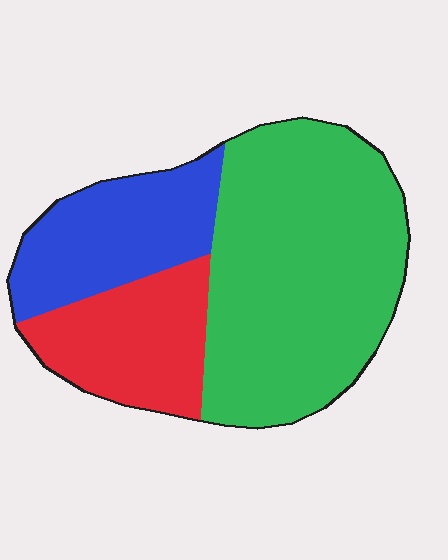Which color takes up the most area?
Green, at roughly 55%.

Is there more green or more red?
Green.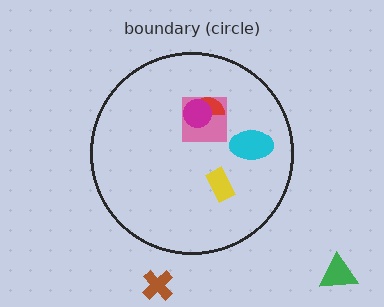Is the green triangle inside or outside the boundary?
Outside.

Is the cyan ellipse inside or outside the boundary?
Inside.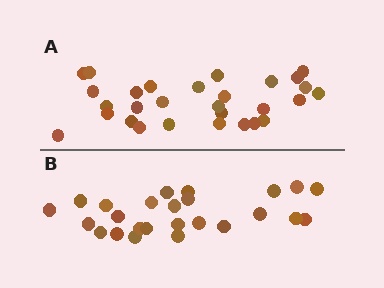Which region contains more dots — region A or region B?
Region A (the top region) has more dots.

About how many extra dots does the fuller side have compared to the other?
Region A has about 4 more dots than region B.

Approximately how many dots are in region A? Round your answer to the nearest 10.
About 30 dots. (The exact count is 29, which rounds to 30.)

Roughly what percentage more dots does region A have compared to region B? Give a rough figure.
About 15% more.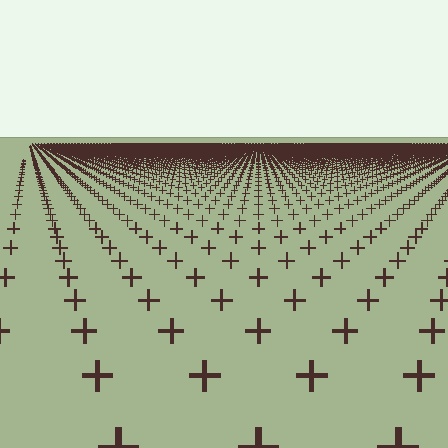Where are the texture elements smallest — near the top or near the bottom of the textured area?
Near the top.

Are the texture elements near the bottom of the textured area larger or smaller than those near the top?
Larger. Near the bottom, elements are closer to the viewer and appear at a bigger on-screen size.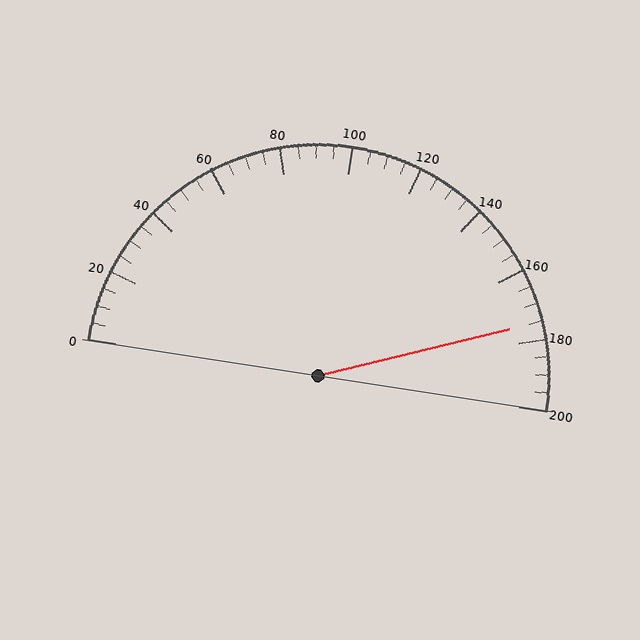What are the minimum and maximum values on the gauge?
The gauge ranges from 0 to 200.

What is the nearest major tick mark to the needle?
The nearest major tick mark is 180.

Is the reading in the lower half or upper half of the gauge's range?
The reading is in the upper half of the range (0 to 200).